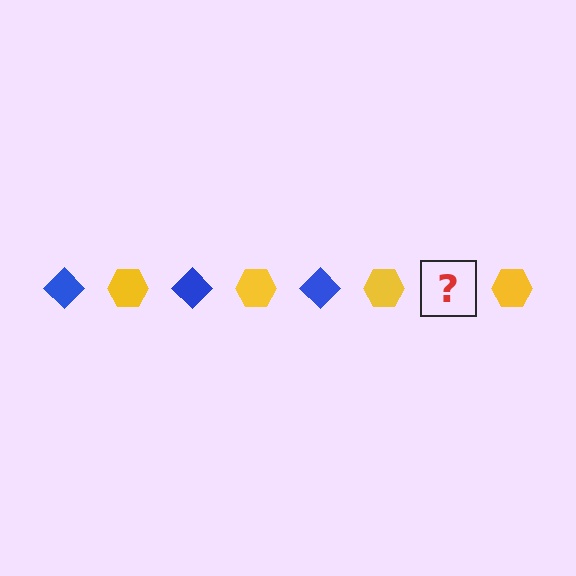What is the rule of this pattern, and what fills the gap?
The rule is that the pattern alternates between blue diamond and yellow hexagon. The gap should be filled with a blue diamond.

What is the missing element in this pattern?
The missing element is a blue diamond.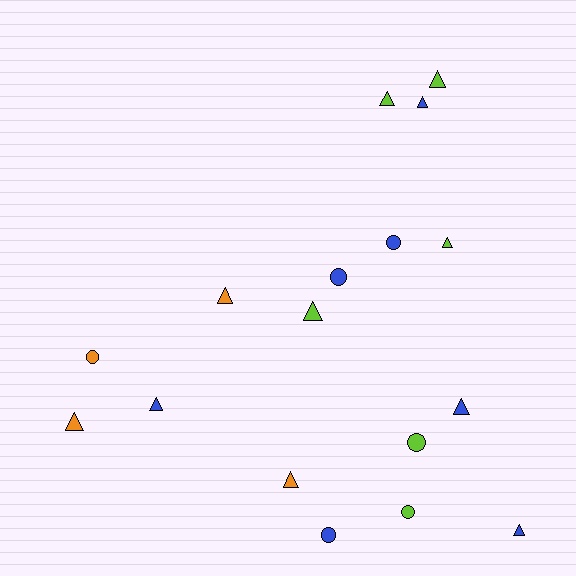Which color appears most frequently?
Blue, with 7 objects.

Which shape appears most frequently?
Triangle, with 11 objects.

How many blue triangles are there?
There are 4 blue triangles.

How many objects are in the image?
There are 17 objects.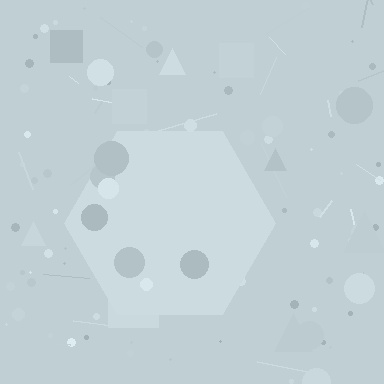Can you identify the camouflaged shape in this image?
The camouflaged shape is a hexagon.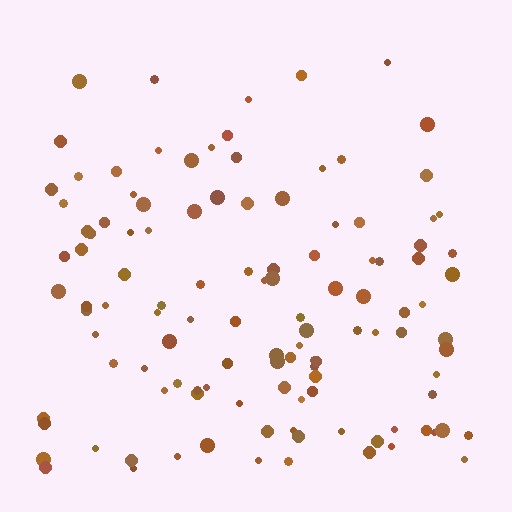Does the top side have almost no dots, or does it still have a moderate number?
Still a moderate number, just noticeably fewer than the bottom.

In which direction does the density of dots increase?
From top to bottom, with the bottom side densest.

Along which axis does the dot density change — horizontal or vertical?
Vertical.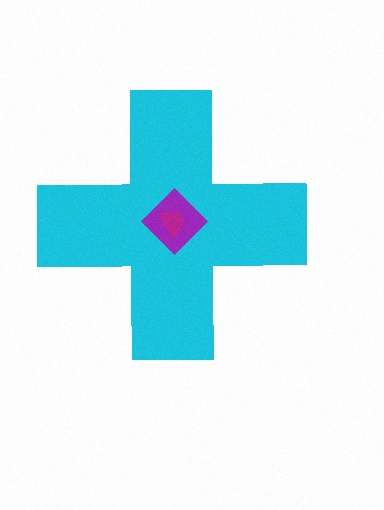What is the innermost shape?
The magenta trapezoid.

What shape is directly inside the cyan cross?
The purple diamond.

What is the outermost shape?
The cyan cross.